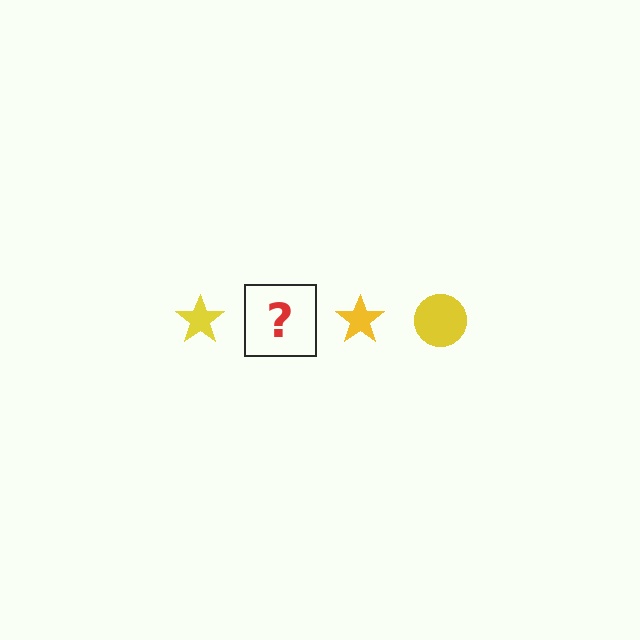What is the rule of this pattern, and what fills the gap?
The rule is that the pattern cycles through star, circle shapes in yellow. The gap should be filled with a yellow circle.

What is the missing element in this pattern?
The missing element is a yellow circle.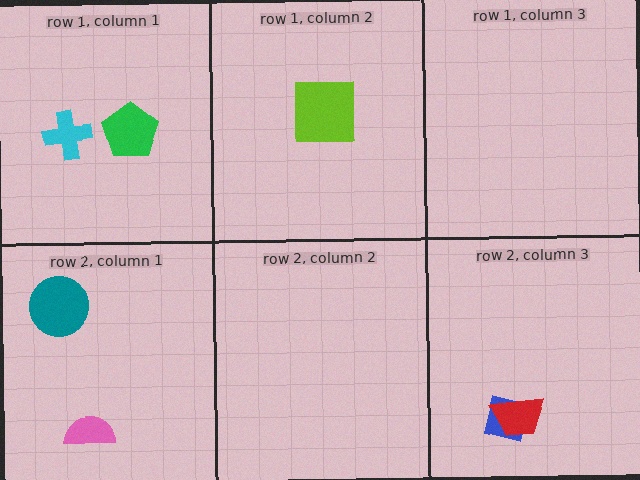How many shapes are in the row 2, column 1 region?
2.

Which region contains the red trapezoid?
The row 2, column 3 region.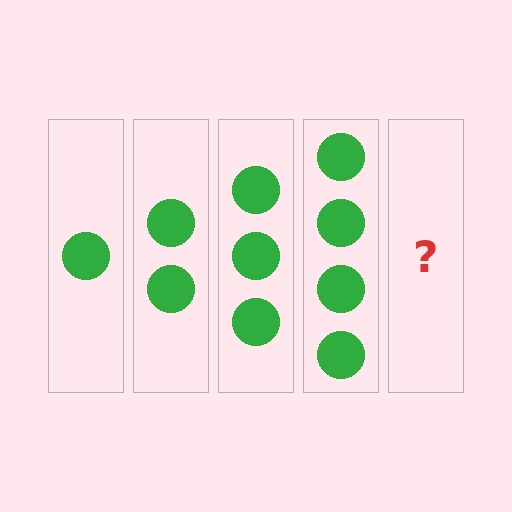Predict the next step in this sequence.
The next step is 5 circles.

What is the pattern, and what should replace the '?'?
The pattern is that each step adds one more circle. The '?' should be 5 circles.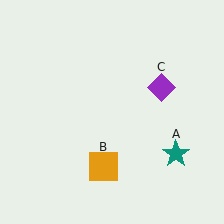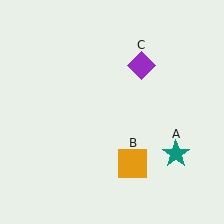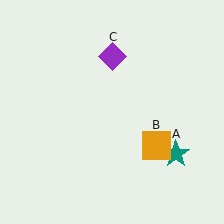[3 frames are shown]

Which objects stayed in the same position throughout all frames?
Teal star (object A) remained stationary.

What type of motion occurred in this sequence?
The orange square (object B), purple diamond (object C) rotated counterclockwise around the center of the scene.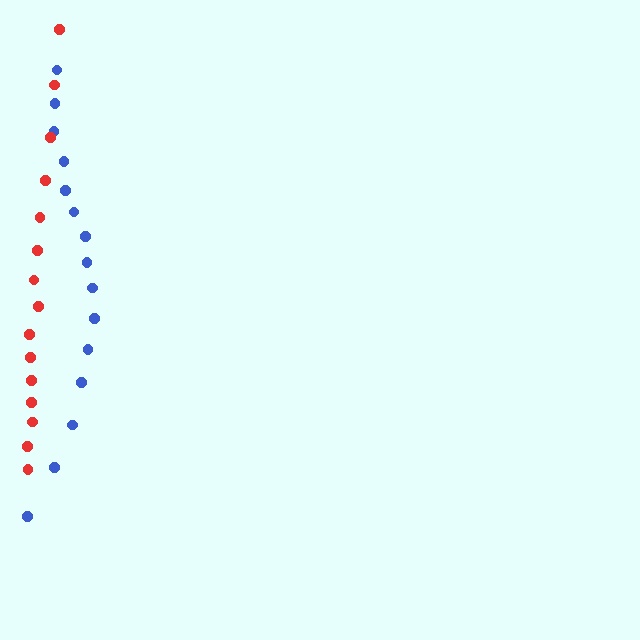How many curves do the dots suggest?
There are 2 distinct paths.